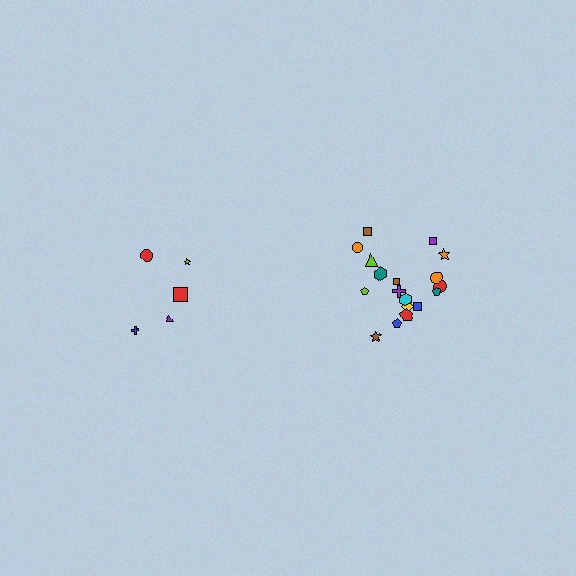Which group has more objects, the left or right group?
The right group.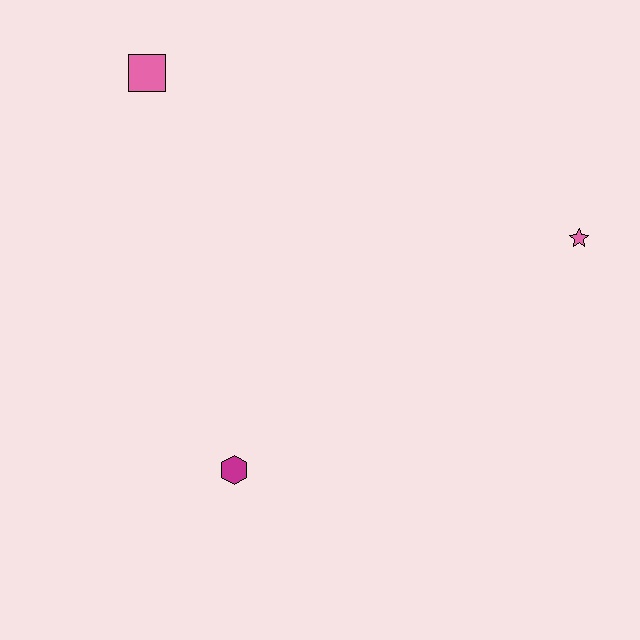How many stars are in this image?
There is 1 star.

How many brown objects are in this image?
There are no brown objects.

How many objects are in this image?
There are 3 objects.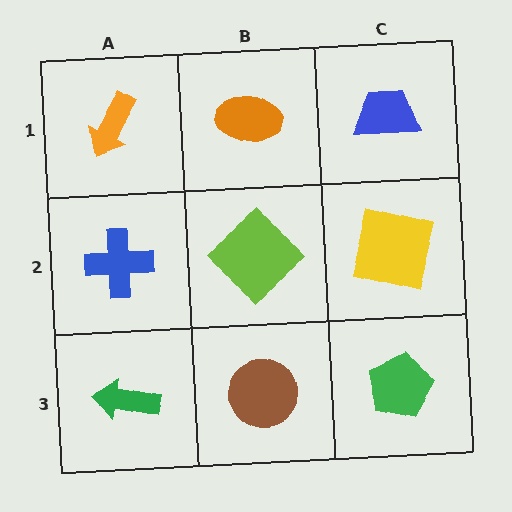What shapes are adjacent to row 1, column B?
A lime diamond (row 2, column B), an orange arrow (row 1, column A), a blue trapezoid (row 1, column C).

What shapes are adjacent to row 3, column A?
A blue cross (row 2, column A), a brown circle (row 3, column B).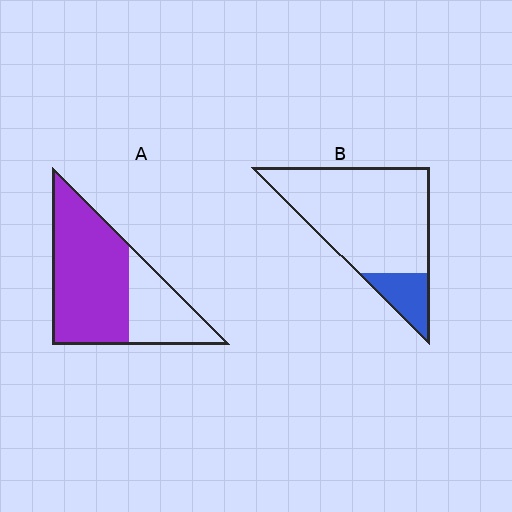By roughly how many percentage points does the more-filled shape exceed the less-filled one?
By roughly 50 percentage points (A over B).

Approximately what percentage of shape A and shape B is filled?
A is approximately 70% and B is approximately 15%.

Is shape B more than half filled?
No.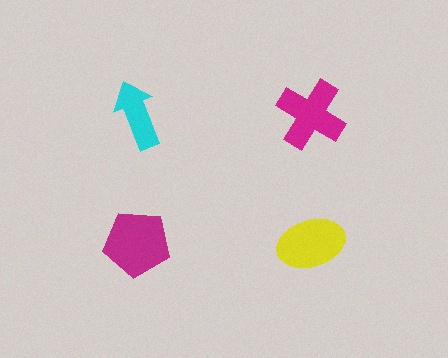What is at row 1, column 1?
A cyan arrow.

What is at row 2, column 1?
A magenta pentagon.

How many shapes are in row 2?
2 shapes.